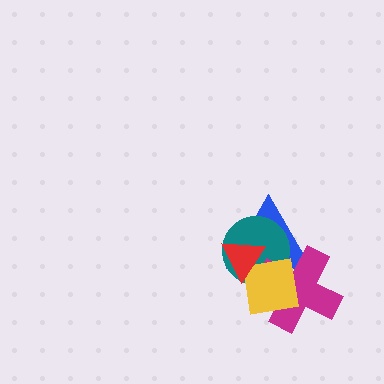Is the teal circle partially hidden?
Yes, it is partially covered by another shape.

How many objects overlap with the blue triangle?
4 objects overlap with the blue triangle.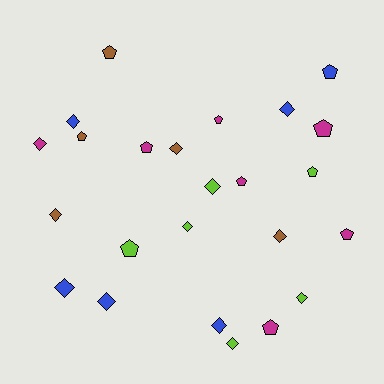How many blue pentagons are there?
There is 1 blue pentagon.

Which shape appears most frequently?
Diamond, with 13 objects.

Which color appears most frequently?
Magenta, with 7 objects.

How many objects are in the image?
There are 24 objects.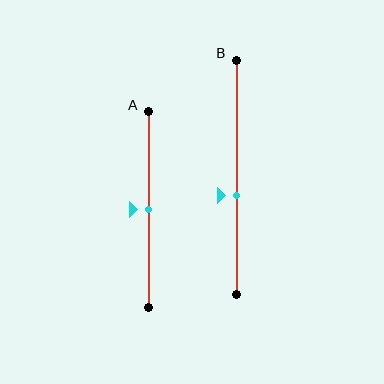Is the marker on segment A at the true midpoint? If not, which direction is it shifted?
Yes, the marker on segment A is at the true midpoint.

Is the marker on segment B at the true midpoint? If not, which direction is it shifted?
No, the marker on segment B is shifted downward by about 8% of the segment length.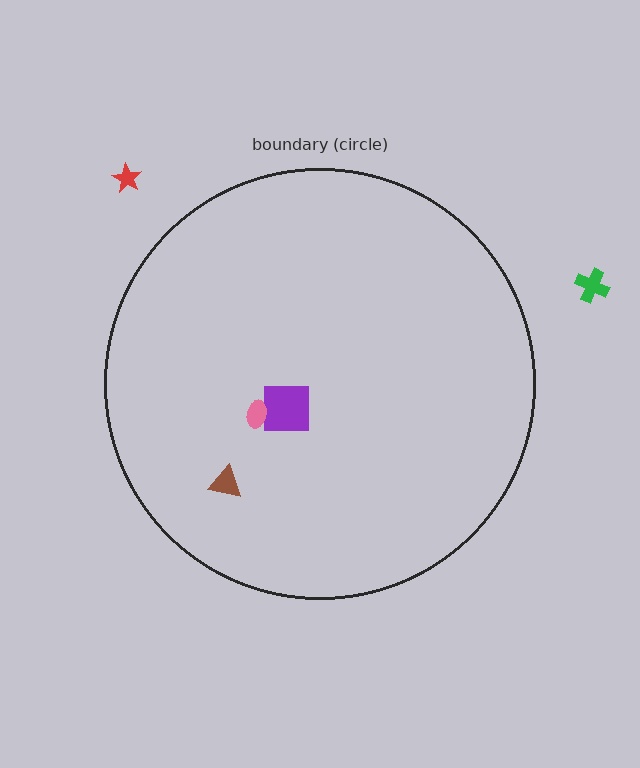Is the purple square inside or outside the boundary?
Inside.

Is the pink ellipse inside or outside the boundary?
Inside.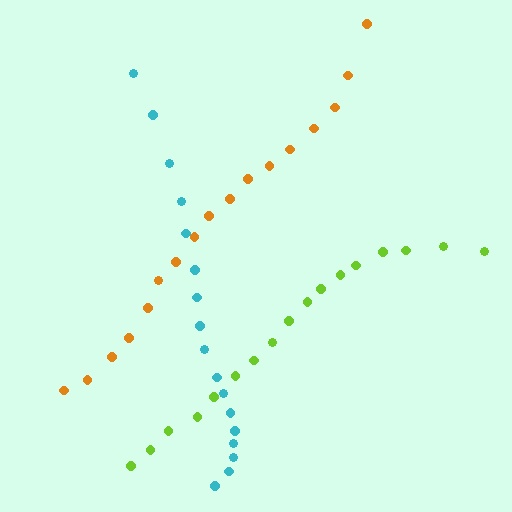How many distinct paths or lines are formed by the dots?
There are 3 distinct paths.